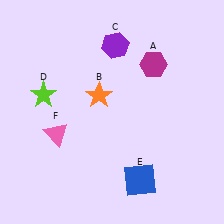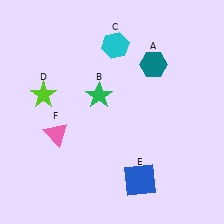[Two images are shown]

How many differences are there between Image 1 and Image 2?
There are 3 differences between the two images.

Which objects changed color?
A changed from magenta to teal. B changed from orange to green. C changed from purple to cyan.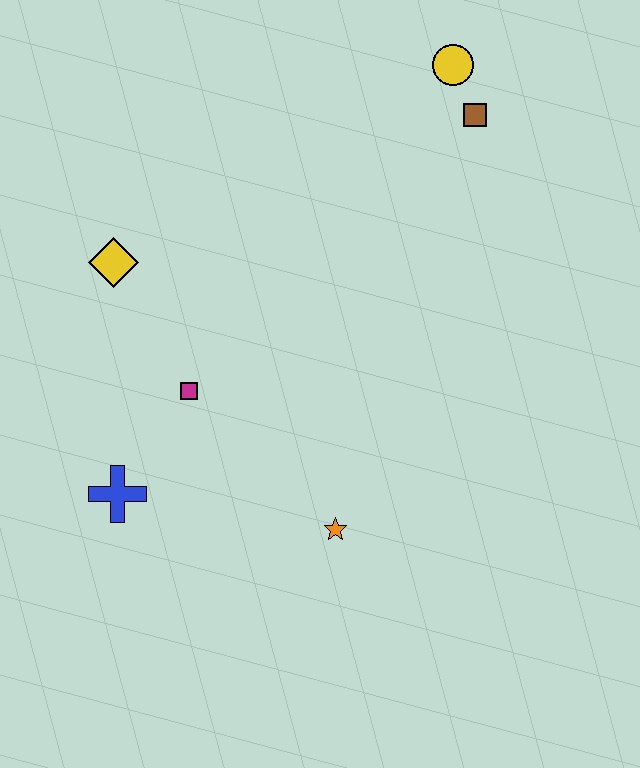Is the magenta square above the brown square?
No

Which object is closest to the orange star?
The magenta square is closest to the orange star.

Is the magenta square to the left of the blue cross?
No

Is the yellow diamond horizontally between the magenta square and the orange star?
No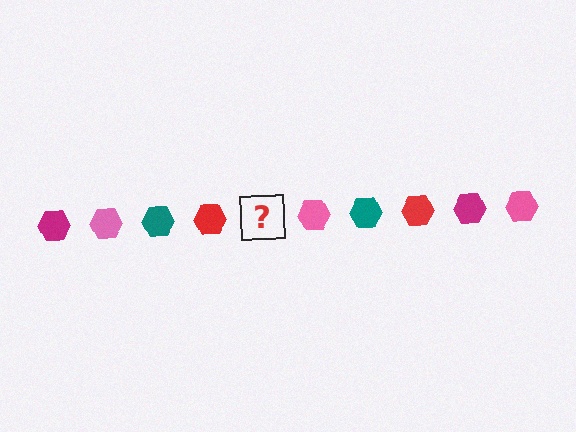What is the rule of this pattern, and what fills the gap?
The rule is that the pattern cycles through magenta, pink, teal, red hexagons. The gap should be filled with a magenta hexagon.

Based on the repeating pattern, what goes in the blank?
The blank should be a magenta hexagon.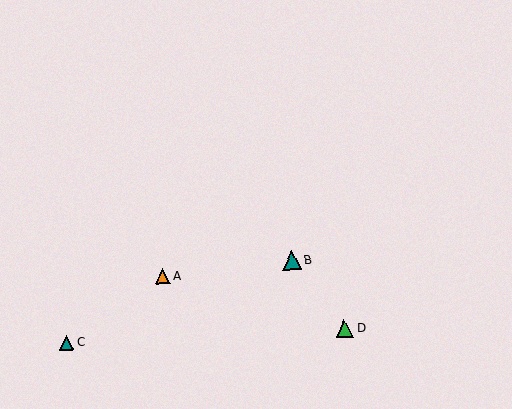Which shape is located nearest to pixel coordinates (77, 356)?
The teal triangle (labeled C) at (67, 343) is nearest to that location.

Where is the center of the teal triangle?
The center of the teal triangle is at (292, 261).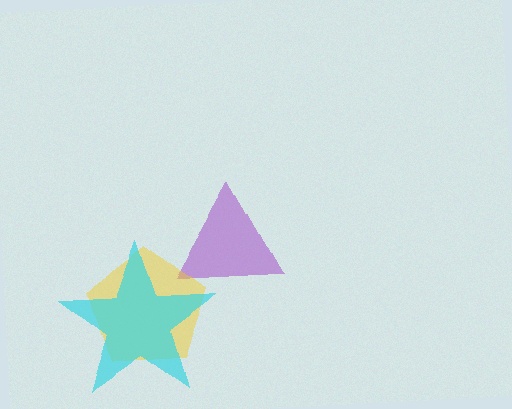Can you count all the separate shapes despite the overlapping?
Yes, there are 3 separate shapes.